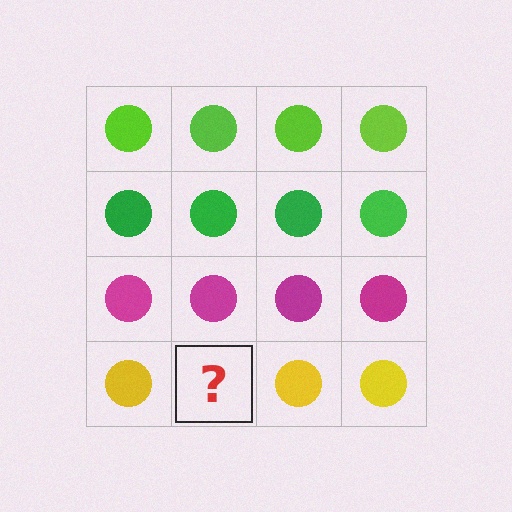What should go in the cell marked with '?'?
The missing cell should contain a yellow circle.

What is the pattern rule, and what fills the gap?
The rule is that each row has a consistent color. The gap should be filled with a yellow circle.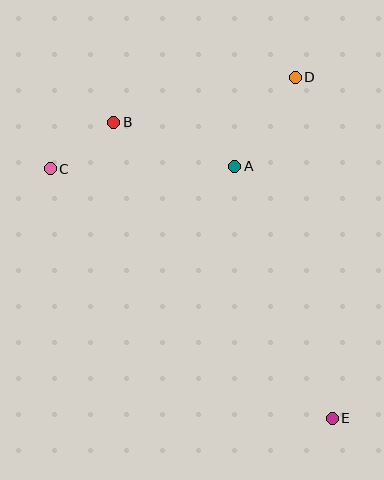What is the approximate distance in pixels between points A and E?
The distance between A and E is approximately 270 pixels.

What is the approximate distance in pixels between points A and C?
The distance between A and C is approximately 185 pixels.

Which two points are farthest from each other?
Points C and E are farthest from each other.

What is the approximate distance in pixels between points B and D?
The distance between B and D is approximately 187 pixels.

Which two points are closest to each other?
Points B and C are closest to each other.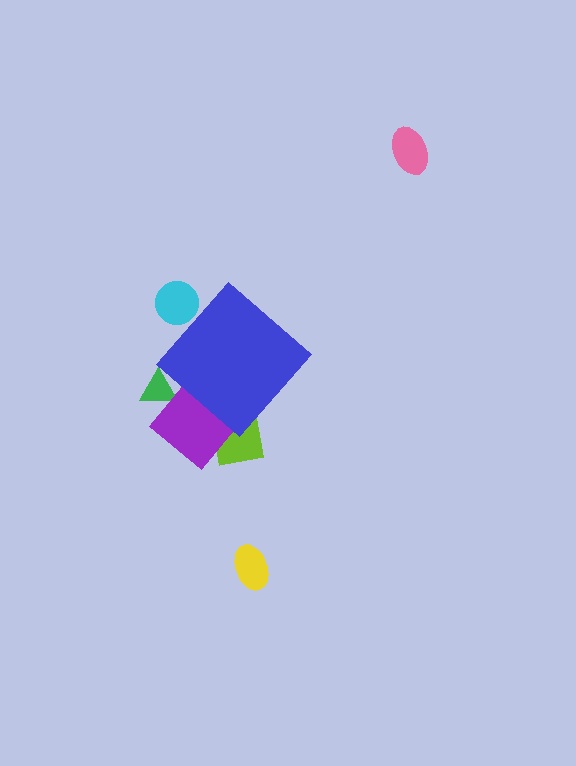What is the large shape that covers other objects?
A blue diamond.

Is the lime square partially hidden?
Yes, the lime square is partially hidden behind the blue diamond.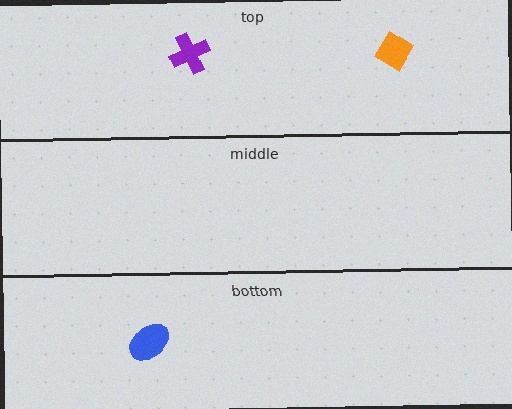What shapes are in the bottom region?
The blue ellipse.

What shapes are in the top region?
The orange diamond, the purple cross.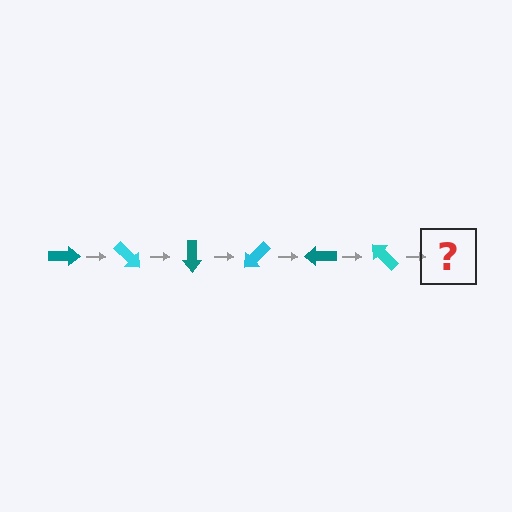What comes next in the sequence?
The next element should be a teal arrow, rotated 270 degrees from the start.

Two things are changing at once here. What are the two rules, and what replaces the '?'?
The two rules are that it rotates 45 degrees each step and the color cycles through teal and cyan. The '?' should be a teal arrow, rotated 270 degrees from the start.